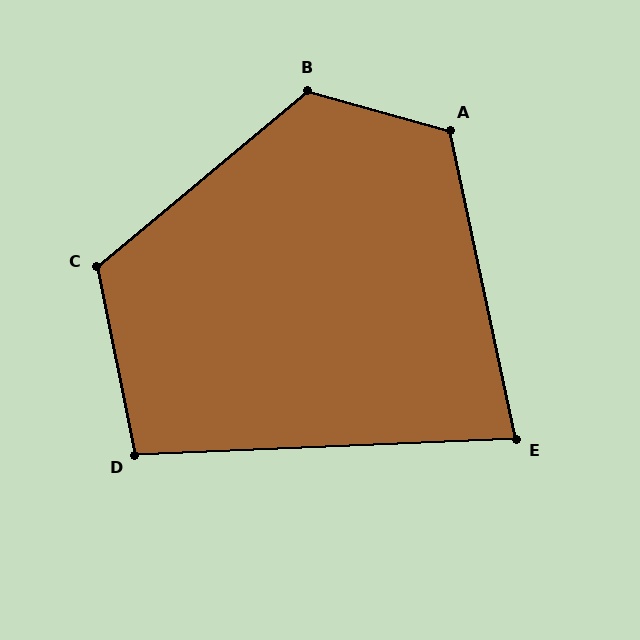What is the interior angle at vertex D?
Approximately 99 degrees (obtuse).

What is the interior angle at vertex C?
Approximately 119 degrees (obtuse).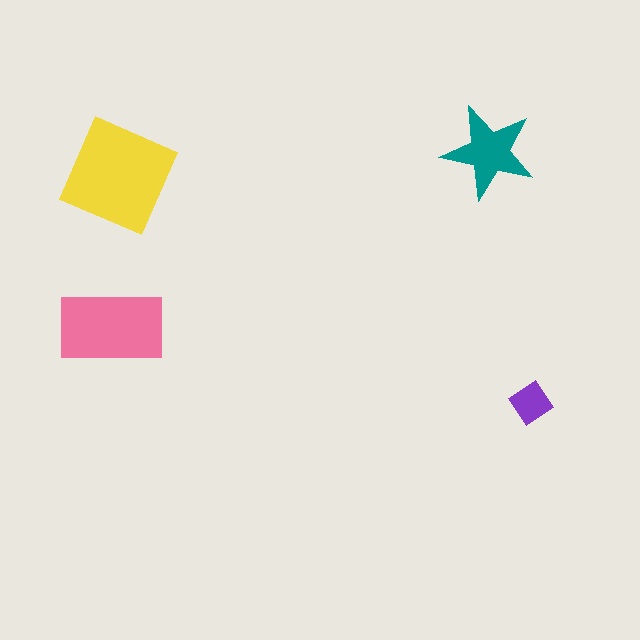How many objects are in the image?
There are 4 objects in the image.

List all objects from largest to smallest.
The yellow diamond, the pink rectangle, the teal star, the purple diamond.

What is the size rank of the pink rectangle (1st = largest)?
2nd.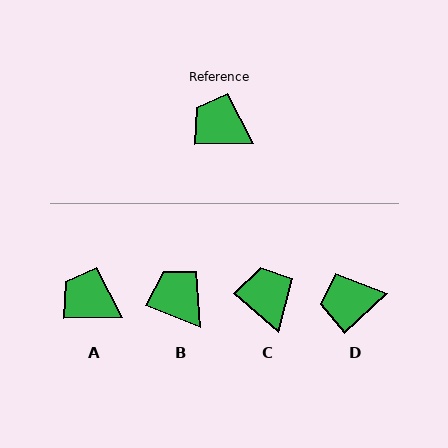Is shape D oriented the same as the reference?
No, it is off by about 41 degrees.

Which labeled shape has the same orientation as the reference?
A.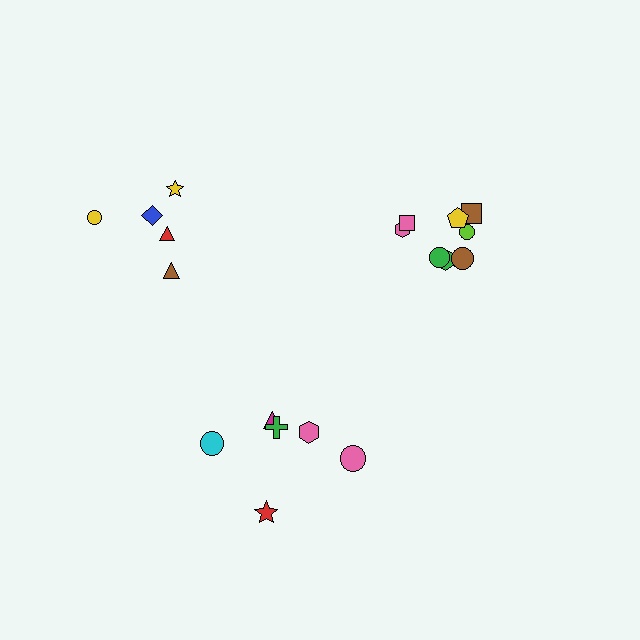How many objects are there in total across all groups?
There are 19 objects.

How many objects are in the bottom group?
There are 6 objects.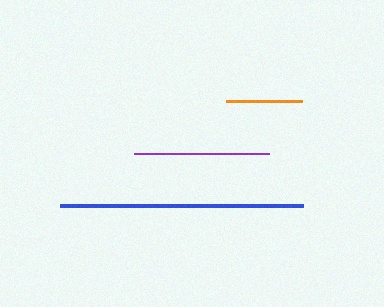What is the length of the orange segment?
The orange segment is approximately 76 pixels long.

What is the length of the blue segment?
The blue segment is approximately 244 pixels long.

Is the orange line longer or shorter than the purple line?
The purple line is longer than the orange line.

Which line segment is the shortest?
The orange line is the shortest at approximately 76 pixels.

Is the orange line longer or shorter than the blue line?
The blue line is longer than the orange line.